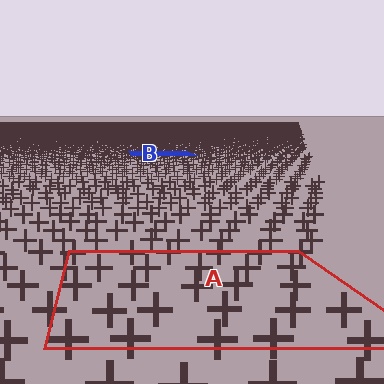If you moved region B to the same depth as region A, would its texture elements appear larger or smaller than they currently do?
They would appear larger. At a closer depth, the same texture elements are projected at a bigger on-screen size.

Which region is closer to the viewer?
Region A is closer. The texture elements there are larger and more spread out.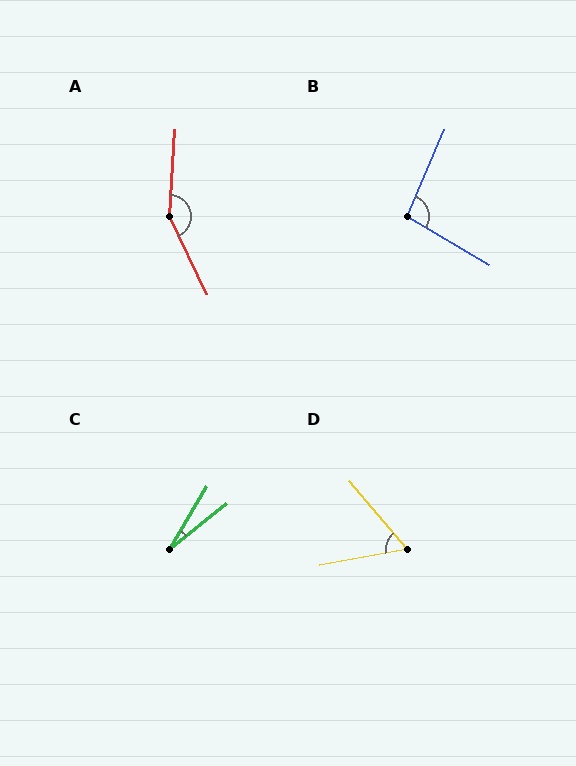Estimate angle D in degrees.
Approximately 60 degrees.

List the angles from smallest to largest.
C (21°), D (60°), B (98°), A (151°).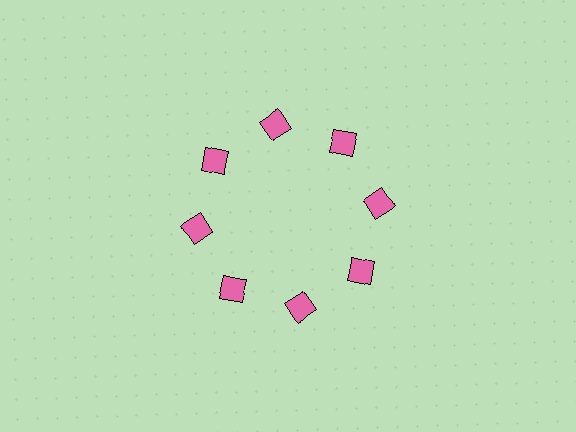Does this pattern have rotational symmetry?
Yes, this pattern has 8-fold rotational symmetry. It looks the same after rotating 45 degrees around the center.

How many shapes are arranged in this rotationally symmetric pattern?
There are 8 shapes, arranged in 8 groups of 1.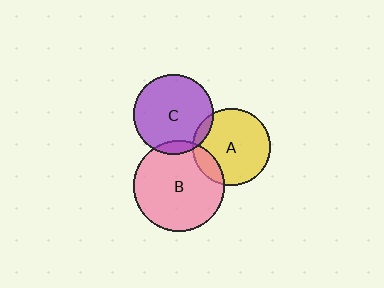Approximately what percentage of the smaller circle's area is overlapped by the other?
Approximately 10%.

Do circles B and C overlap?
Yes.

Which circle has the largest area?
Circle B (pink).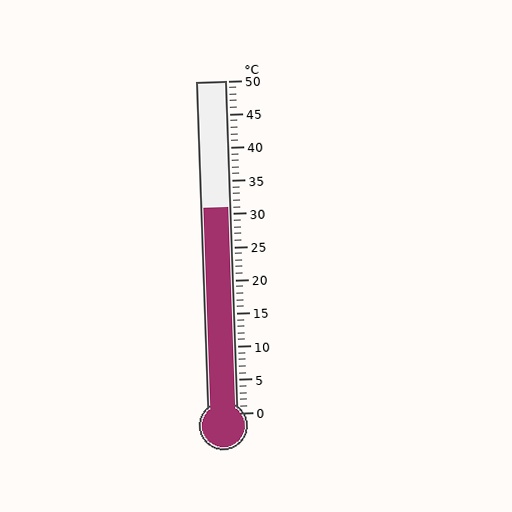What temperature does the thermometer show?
The thermometer shows approximately 31°C.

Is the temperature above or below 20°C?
The temperature is above 20°C.